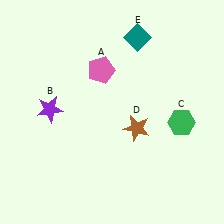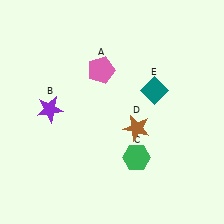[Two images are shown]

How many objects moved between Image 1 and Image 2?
2 objects moved between the two images.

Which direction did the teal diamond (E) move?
The teal diamond (E) moved down.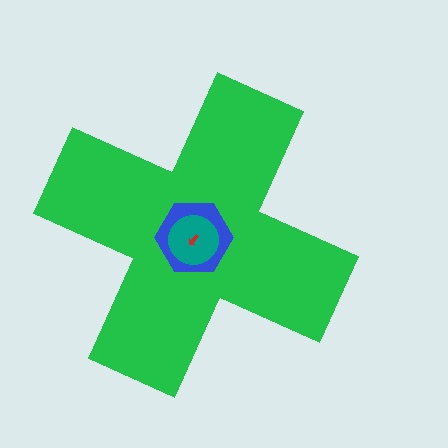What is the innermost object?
The red arrow.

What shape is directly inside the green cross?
The blue hexagon.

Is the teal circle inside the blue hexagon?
Yes.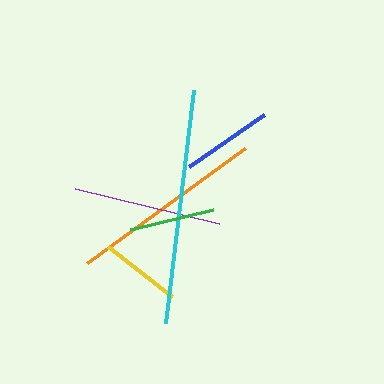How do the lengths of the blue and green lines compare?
The blue and green lines are approximately the same length.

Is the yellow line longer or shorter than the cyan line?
The cyan line is longer than the yellow line.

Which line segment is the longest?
The cyan line is the longest at approximately 235 pixels.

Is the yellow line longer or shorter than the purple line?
The purple line is longer than the yellow line.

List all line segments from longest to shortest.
From longest to shortest: cyan, orange, purple, blue, green, yellow.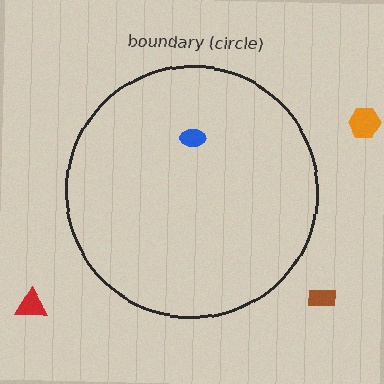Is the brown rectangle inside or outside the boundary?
Outside.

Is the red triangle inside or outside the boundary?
Outside.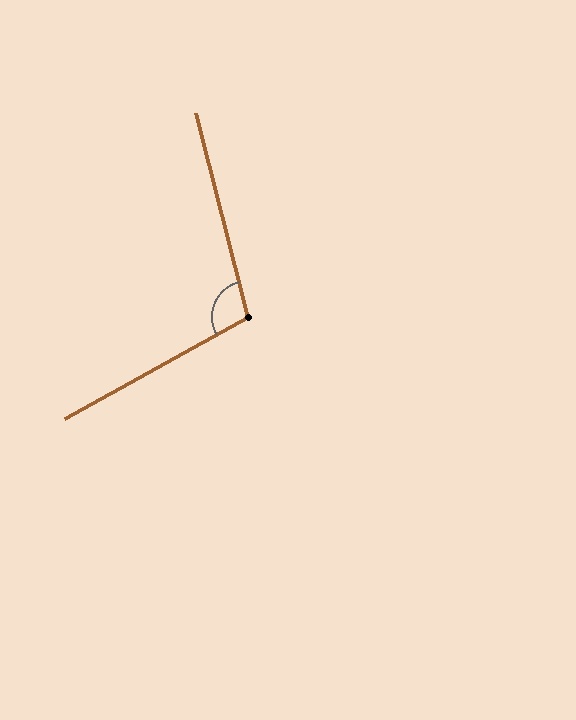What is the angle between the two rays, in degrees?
Approximately 105 degrees.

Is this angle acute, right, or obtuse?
It is obtuse.